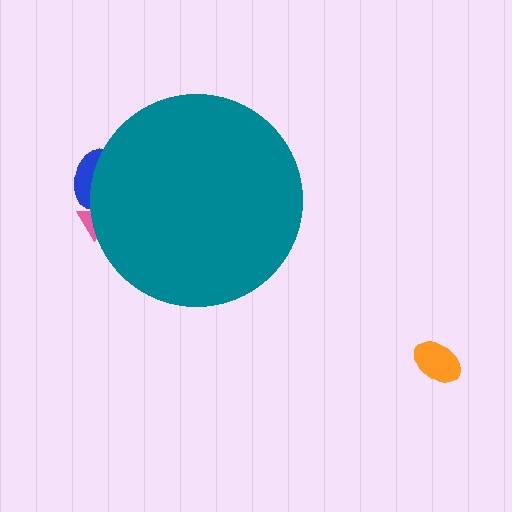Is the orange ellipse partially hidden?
No, the orange ellipse is fully visible.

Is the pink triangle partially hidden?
Yes, the pink triangle is partially hidden behind the teal circle.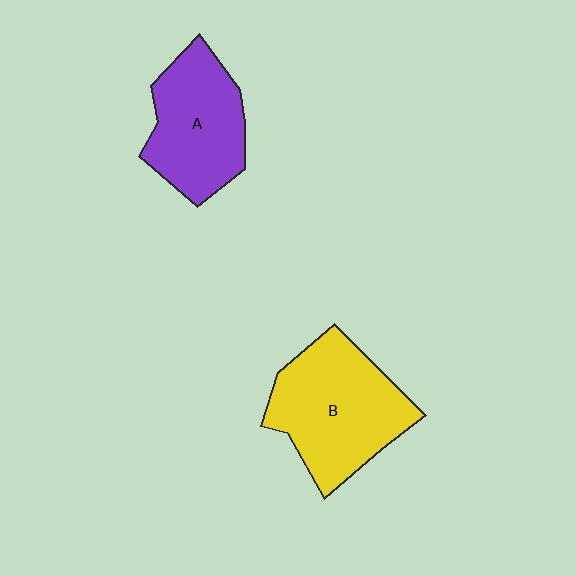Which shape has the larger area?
Shape B (yellow).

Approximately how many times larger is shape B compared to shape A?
Approximately 1.3 times.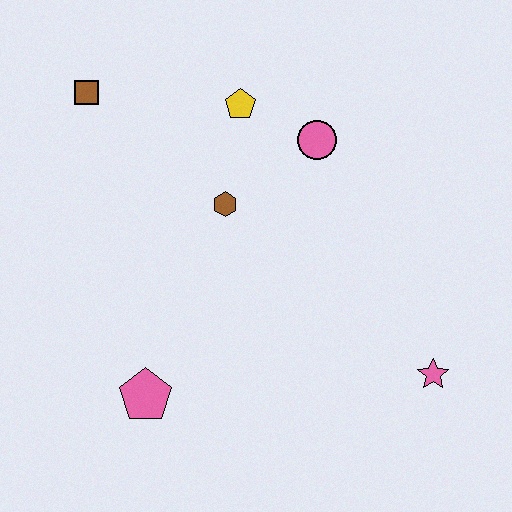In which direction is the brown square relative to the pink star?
The brown square is to the left of the pink star.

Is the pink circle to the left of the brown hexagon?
No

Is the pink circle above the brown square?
No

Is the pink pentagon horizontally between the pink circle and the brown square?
Yes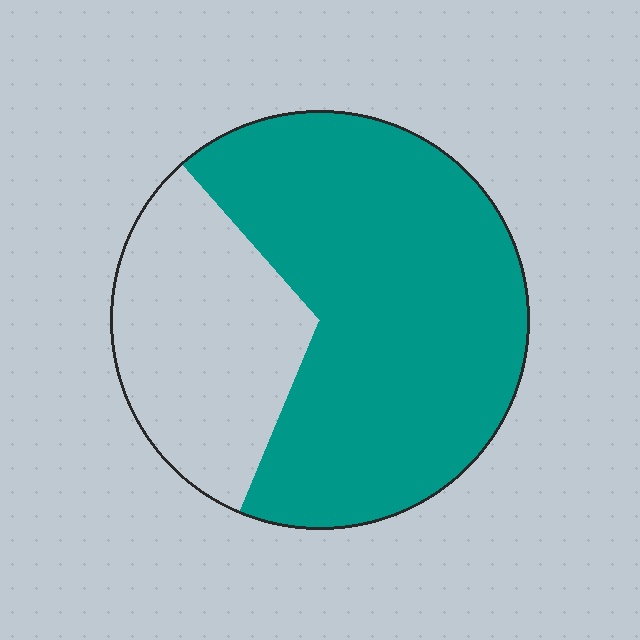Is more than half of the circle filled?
Yes.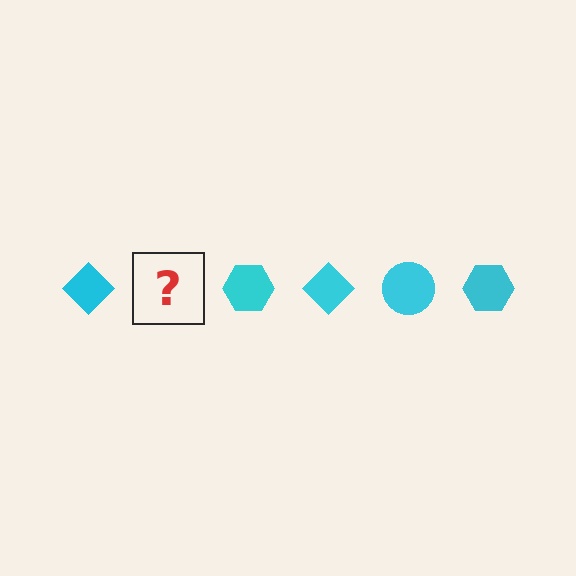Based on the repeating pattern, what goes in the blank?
The blank should be a cyan circle.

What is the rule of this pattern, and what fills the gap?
The rule is that the pattern cycles through diamond, circle, hexagon shapes in cyan. The gap should be filled with a cyan circle.